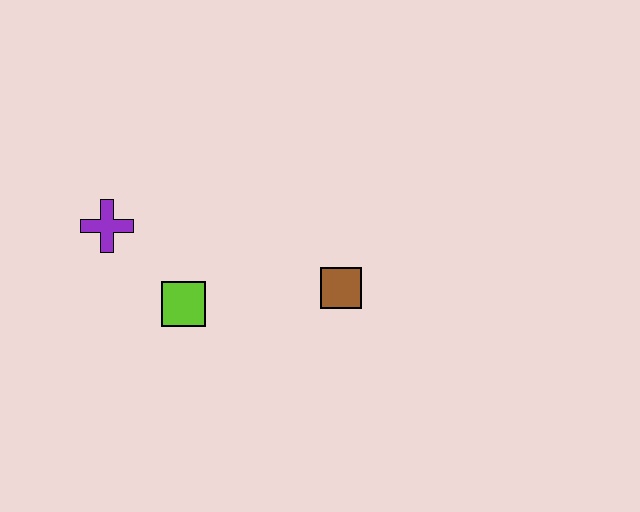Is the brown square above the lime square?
Yes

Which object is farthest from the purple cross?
The brown square is farthest from the purple cross.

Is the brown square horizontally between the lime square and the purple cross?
No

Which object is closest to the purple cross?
The lime square is closest to the purple cross.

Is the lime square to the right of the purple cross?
Yes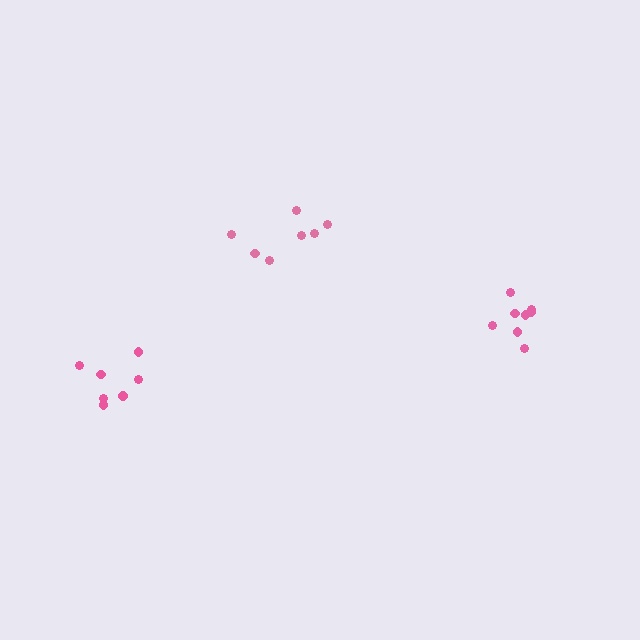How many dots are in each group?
Group 1: 7 dots, Group 2: 8 dots, Group 3: 7 dots (22 total).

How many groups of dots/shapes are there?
There are 3 groups.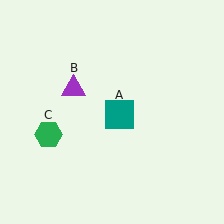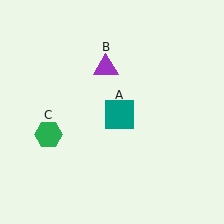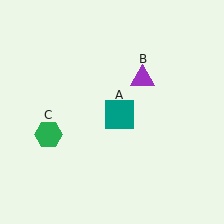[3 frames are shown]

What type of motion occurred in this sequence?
The purple triangle (object B) rotated clockwise around the center of the scene.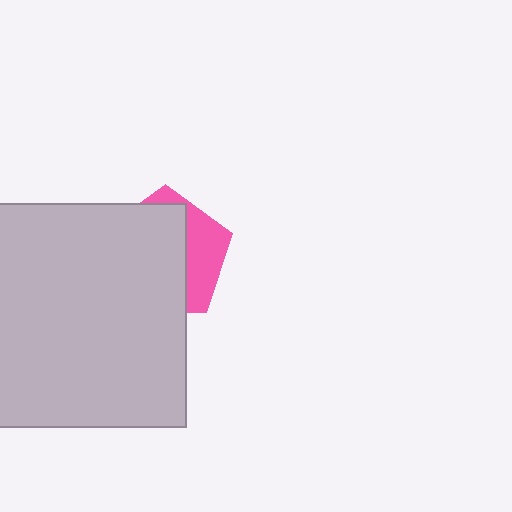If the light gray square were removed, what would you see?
You would see the complete pink pentagon.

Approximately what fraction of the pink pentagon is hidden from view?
Roughly 68% of the pink pentagon is hidden behind the light gray square.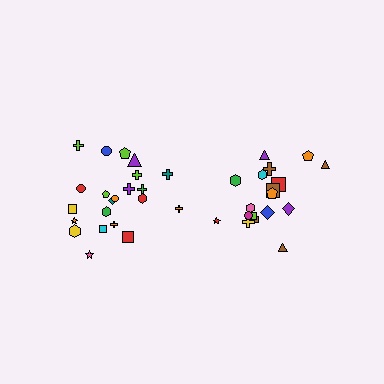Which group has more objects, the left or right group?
The left group.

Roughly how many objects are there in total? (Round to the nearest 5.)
Roughly 40 objects in total.